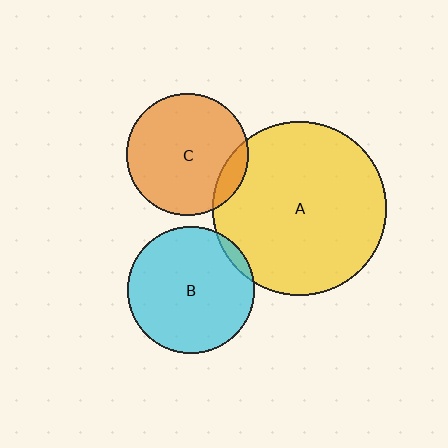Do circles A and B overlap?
Yes.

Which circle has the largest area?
Circle A (yellow).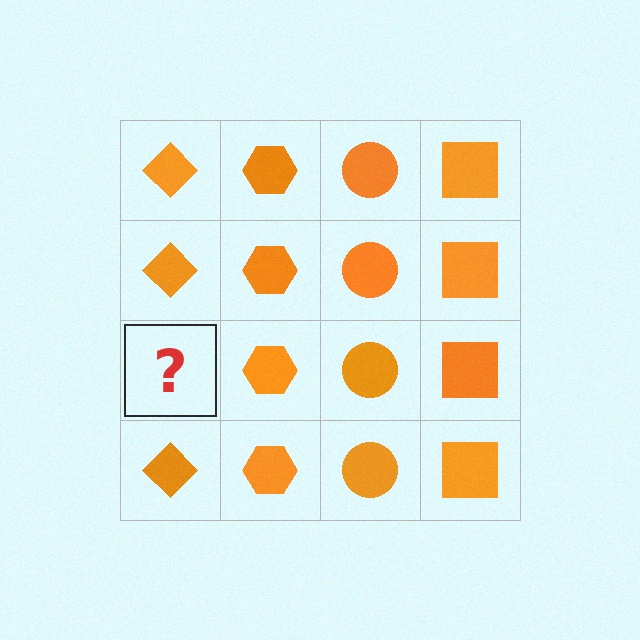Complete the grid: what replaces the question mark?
The question mark should be replaced with an orange diamond.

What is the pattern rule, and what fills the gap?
The rule is that each column has a consistent shape. The gap should be filled with an orange diamond.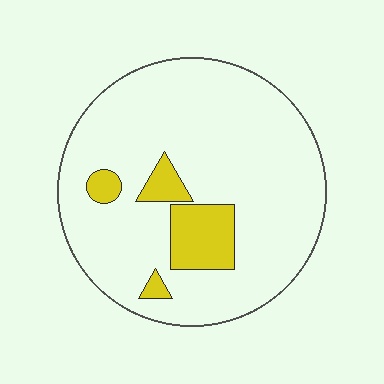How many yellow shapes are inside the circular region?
4.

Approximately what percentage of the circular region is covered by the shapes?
Approximately 15%.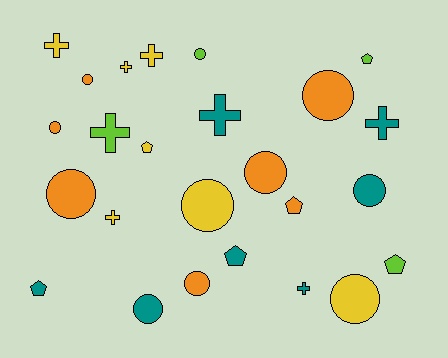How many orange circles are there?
There are 6 orange circles.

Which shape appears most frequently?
Circle, with 11 objects.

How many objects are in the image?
There are 25 objects.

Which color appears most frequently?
Yellow, with 7 objects.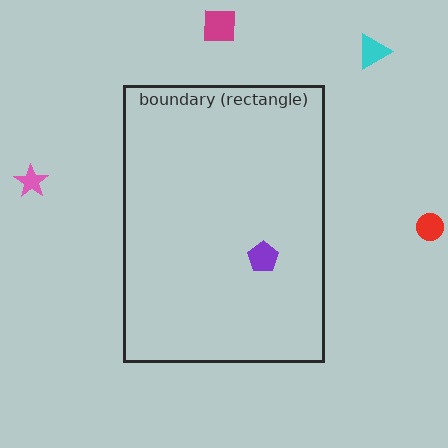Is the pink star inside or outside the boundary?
Outside.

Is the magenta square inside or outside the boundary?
Outside.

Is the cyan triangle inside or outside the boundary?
Outside.